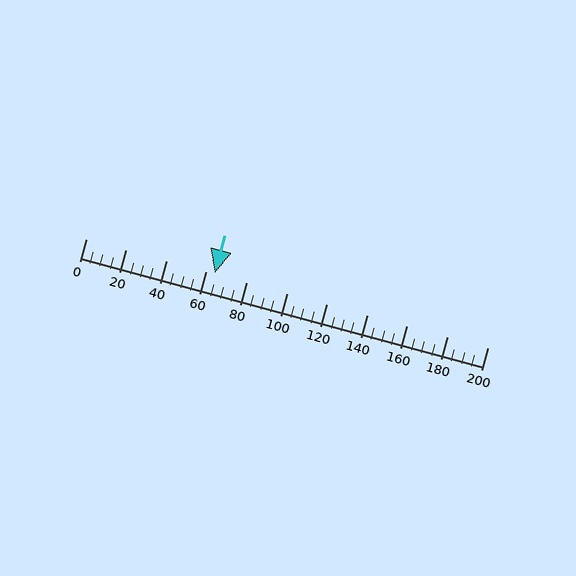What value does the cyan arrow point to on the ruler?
The cyan arrow points to approximately 64.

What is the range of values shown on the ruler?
The ruler shows values from 0 to 200.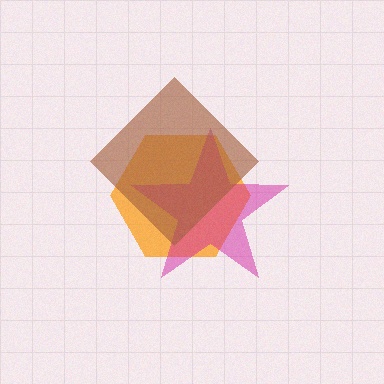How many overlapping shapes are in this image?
There are 3 overlapping shapes in the image.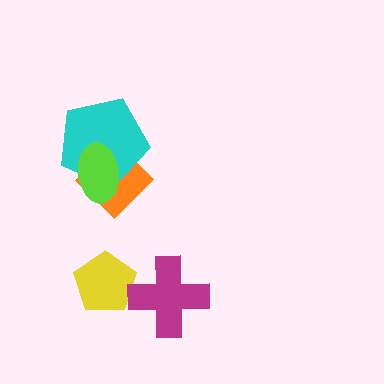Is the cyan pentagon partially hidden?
Yes, it is partially covered by another shape.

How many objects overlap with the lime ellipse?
2 objects overlap with the lime ellipse.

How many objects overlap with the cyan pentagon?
2 objects overlap with the cyan pentagon.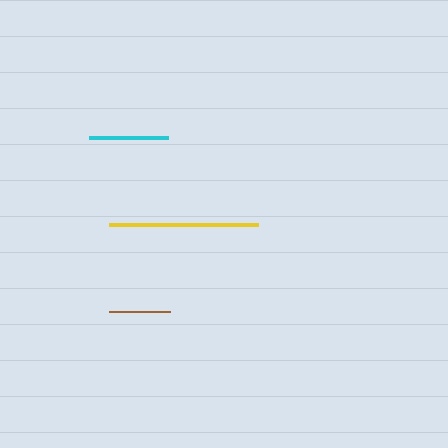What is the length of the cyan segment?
The cyan segment is approximately 79 pixels long.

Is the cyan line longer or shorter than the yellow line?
The yellow line is longer than the cyan line.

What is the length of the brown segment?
The brown segment is approximately 62 pixels long.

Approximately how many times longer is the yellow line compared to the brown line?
The yellow line is approximately 2.4 times the length of the brown line.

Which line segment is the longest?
The yellow line is the longest at approximately 149 pixels.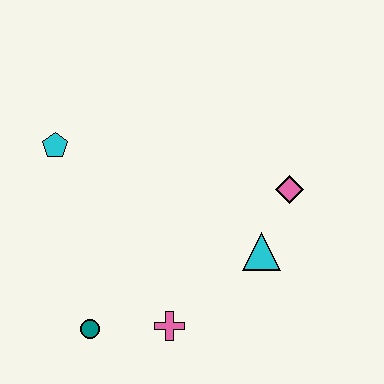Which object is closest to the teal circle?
The pink cross is closest to the teal circle.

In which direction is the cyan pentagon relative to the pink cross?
The cyan pentagon is above the pink cross.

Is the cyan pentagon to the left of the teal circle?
Yes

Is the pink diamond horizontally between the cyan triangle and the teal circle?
No